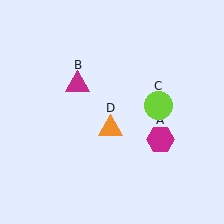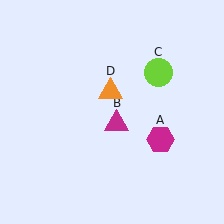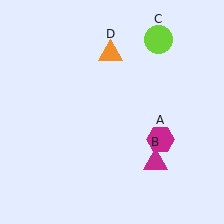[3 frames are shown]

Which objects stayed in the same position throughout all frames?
Magenta hexagon (object A) remained stationary.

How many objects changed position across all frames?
3 objects changed position: magenta triangle (object B), lime circle (object C), orange triangle (object D).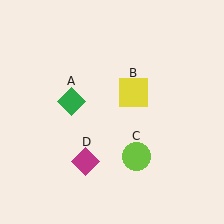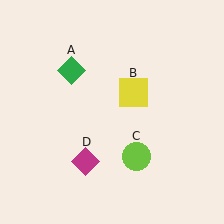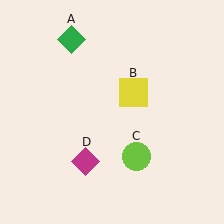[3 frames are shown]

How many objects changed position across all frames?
1 object changed position: green diamond (object A).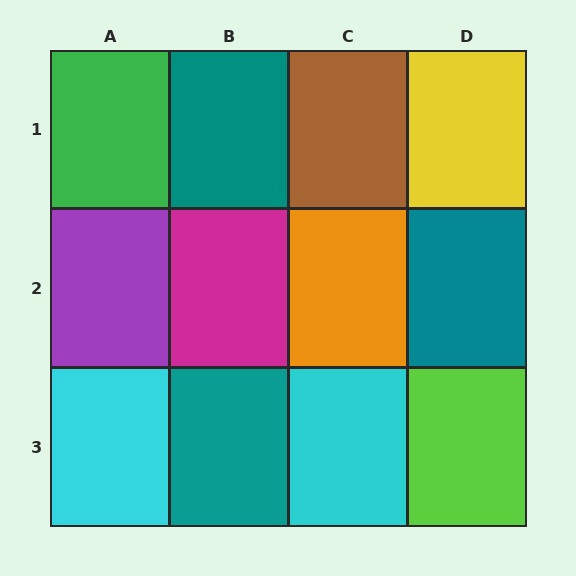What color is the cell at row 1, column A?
Green.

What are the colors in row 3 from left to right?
Cyan, teal, cyan, lime.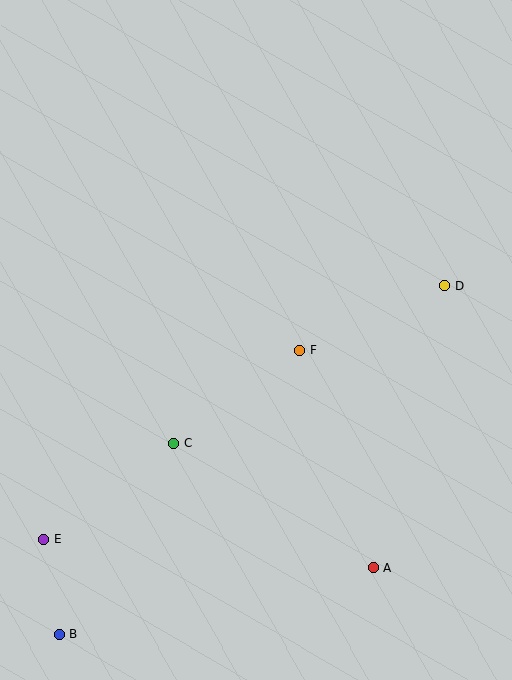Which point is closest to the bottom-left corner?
Point B is closest to the bottom-left corner.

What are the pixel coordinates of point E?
Point E is at (43, 539).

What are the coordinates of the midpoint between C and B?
The midpoint between C and B is at (116, 539).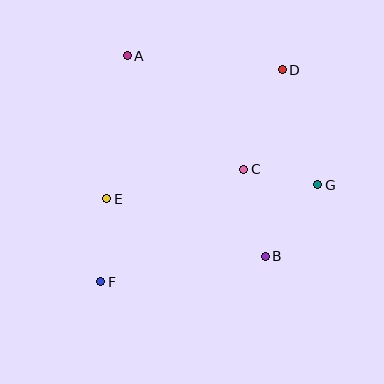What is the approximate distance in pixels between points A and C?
The distance between A and C is approximately 163 pixels.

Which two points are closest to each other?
Points C and G are closest to each other.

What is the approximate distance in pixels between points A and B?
The distance between A and B is approximately 244 pixels.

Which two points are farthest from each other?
Points D and F are farthest from each other.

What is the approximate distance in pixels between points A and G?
The distance between A and G is approximately 230 pixels.